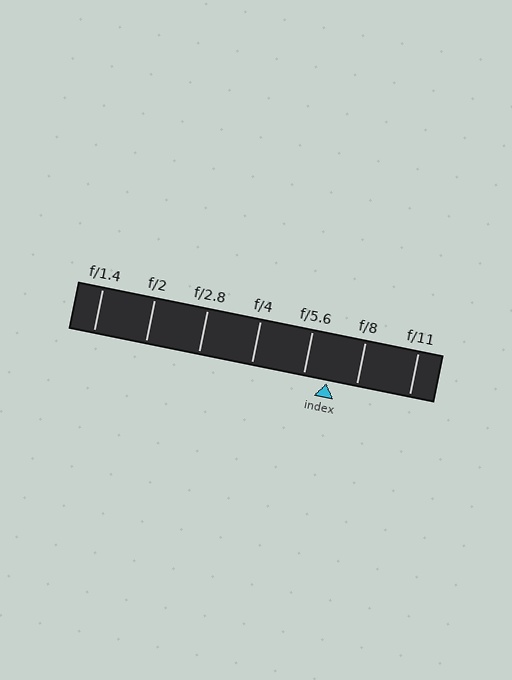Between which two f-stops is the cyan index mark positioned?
The index mark is between f/5.6 and f/8.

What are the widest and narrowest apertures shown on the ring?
The widest aperture shown is f/1.4 and the narrowest is f/11.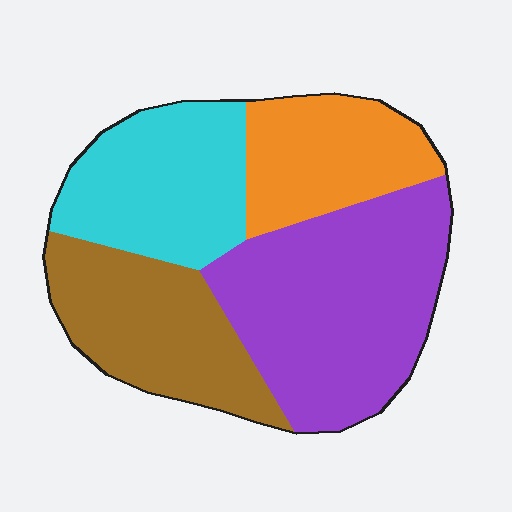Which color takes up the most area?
Purple, at roughly 35%.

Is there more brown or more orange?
Brown.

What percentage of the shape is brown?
Brown covers 23% of the shape.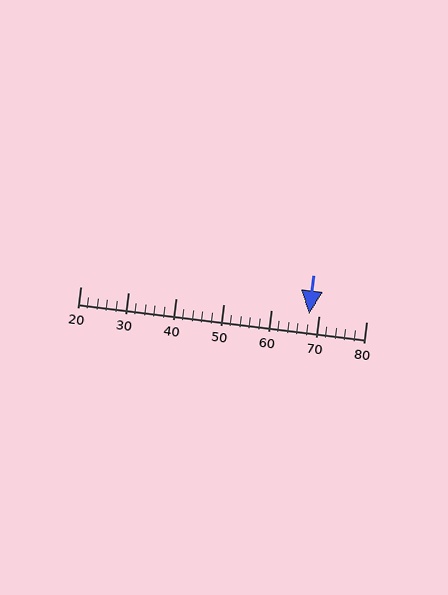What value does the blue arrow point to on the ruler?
The blue arrow points to approximately 68.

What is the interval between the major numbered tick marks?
The major tick marks are spaced 10 units apart.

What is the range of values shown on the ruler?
The ruler shows values from 20 to 80.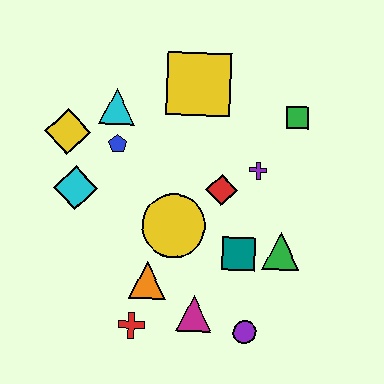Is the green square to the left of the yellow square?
No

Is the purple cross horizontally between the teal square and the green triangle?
Yes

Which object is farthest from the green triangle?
The yellow diamond is farthest from the green triangle.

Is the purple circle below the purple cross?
Yes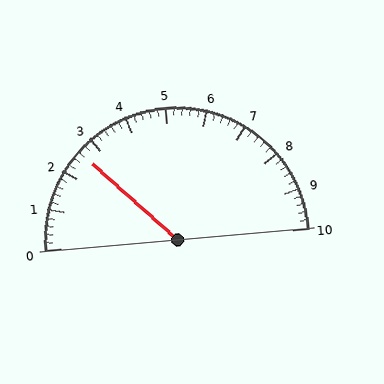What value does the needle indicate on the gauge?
The needle indicates approximately 2.6.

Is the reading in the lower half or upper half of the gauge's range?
The reading is in the lower half of the range (0 to 10).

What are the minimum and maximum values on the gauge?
The gauge ranges from 0 to 10.